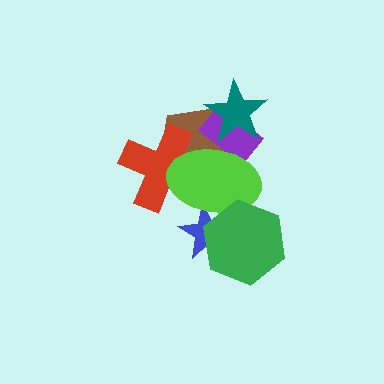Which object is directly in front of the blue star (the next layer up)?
The lime ellipse is directly in front of the blue star.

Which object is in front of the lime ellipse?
The green hexagon is in front of the lime ellipse.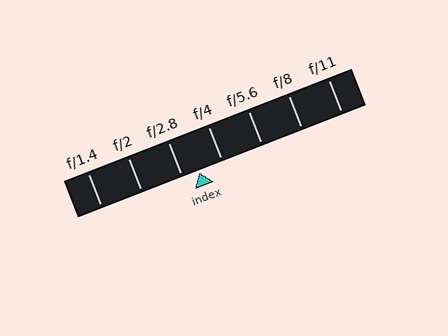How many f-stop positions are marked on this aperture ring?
There are 7 f-stop positions marked.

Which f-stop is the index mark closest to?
The index mark is closest to f/2.8.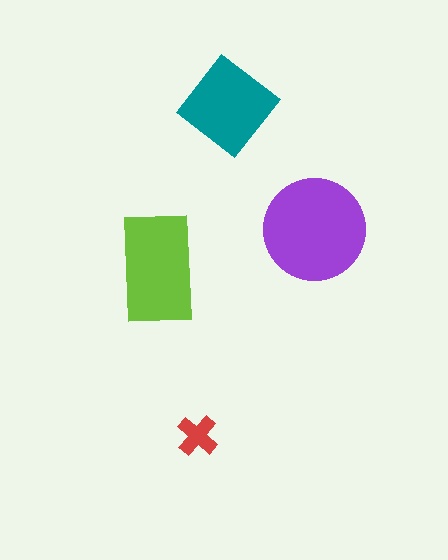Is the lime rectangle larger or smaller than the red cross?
Larger.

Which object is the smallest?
The red cross.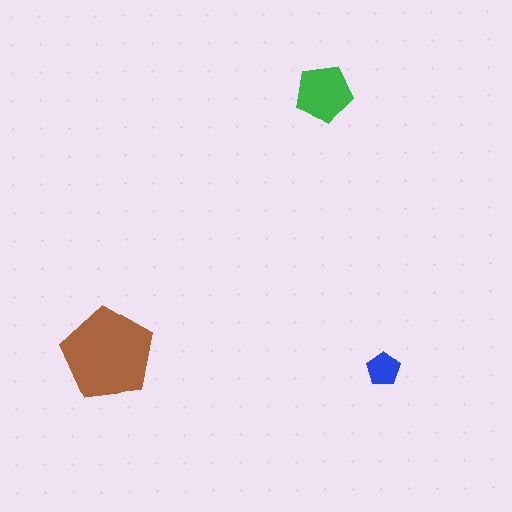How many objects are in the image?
There are 3 objects in the image.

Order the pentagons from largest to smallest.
the brown one, the green one, the blue one.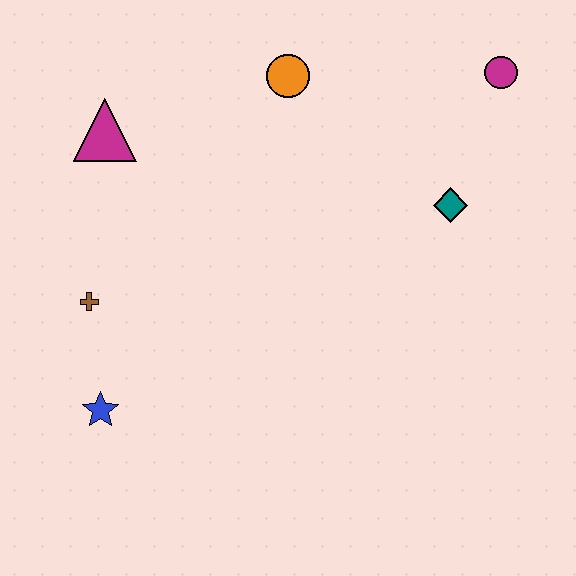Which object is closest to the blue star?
The brown cross is closest to the blue star.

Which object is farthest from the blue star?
The magenta circle is farthest from the blue star.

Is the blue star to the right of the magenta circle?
No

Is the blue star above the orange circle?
No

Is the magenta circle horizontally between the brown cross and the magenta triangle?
No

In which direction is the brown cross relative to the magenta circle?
The brown cross is to the left of the magenta circle.